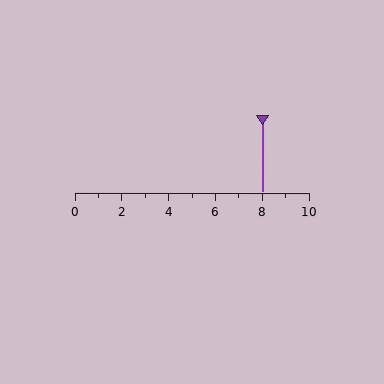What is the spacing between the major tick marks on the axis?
The major ticks are spaced 2 apart.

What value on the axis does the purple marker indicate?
The marker indicates approximately 8.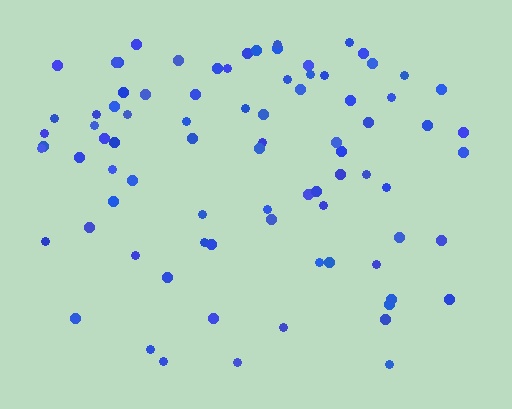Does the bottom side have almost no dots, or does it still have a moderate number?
Still a moderate number, just noticeably fewer than the top.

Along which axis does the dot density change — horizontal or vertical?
Vertical.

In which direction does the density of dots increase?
From bottom to top, with the top side densest.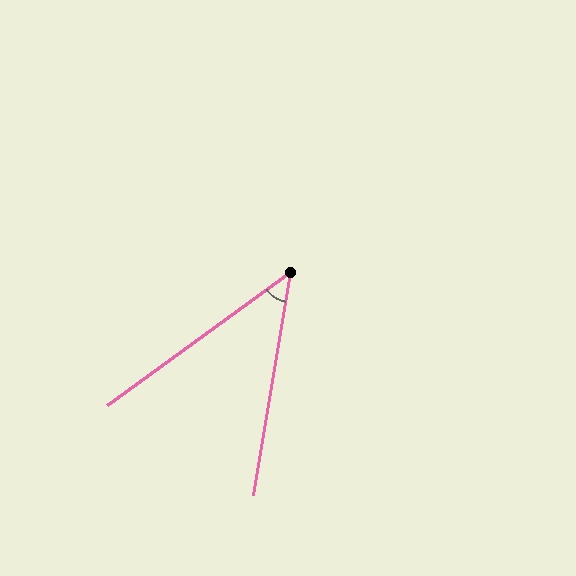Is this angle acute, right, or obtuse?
It is acute.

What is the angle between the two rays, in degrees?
Approximately 44 degrees.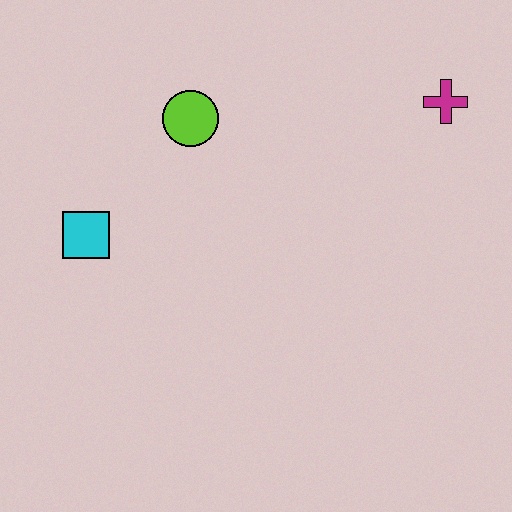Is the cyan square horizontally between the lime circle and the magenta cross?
No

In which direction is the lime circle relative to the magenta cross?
The lime circle is to the left of the magenta cross.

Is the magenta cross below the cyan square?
No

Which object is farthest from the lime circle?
The magenta cross is farthest from the lime circle.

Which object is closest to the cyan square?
The lime circle is closest to the cyan square.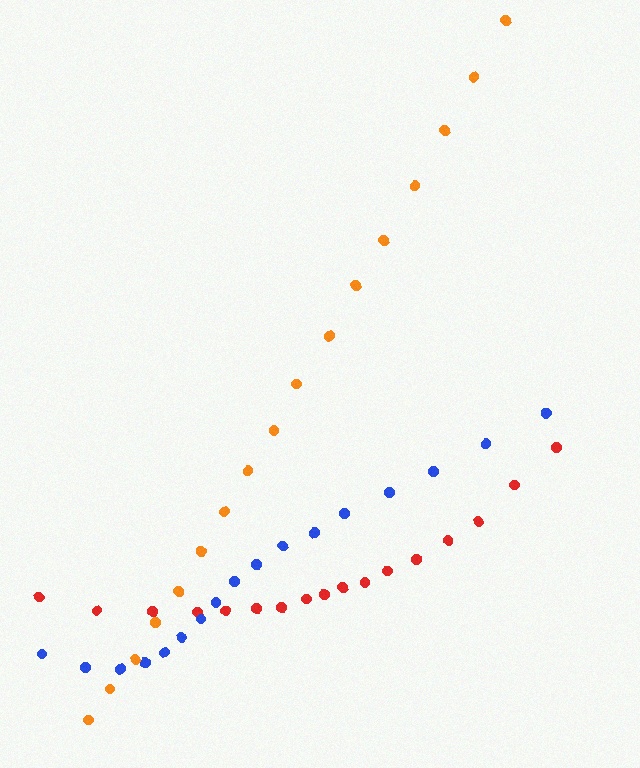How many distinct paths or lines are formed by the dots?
There are 3 distinct paths.